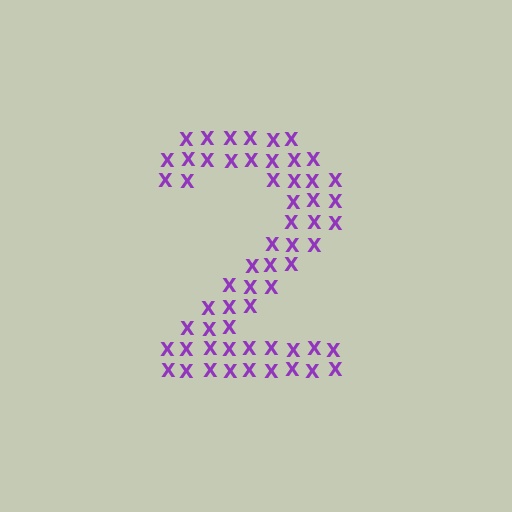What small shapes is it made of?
It is made of small letter X's.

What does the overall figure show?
The overall figure shows the digit 2.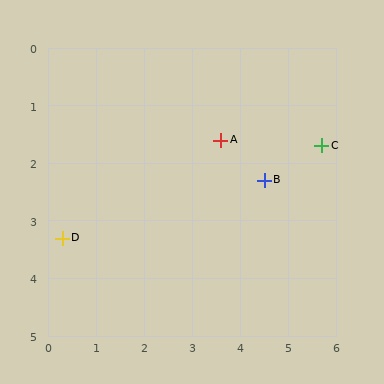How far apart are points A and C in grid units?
Points A and C are about 2.1 grid units apart.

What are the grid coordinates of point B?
Point B is at approximately (4.5, 2.3).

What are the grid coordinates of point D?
Point D is at approximately (0.3, 3.3).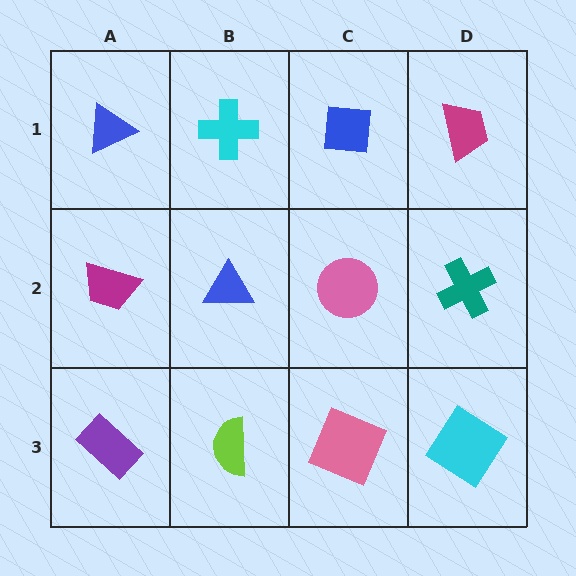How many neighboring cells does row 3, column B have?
3.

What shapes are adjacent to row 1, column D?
A teal cross (row 2, column D), a blue square (row 1, column C).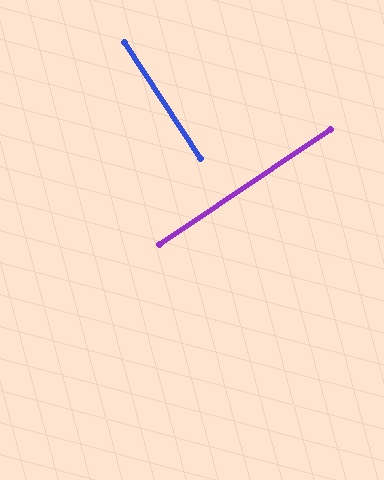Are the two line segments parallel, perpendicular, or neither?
Perpendicular — they meet at approximately 90°.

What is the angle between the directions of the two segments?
Approximately 90 degrees.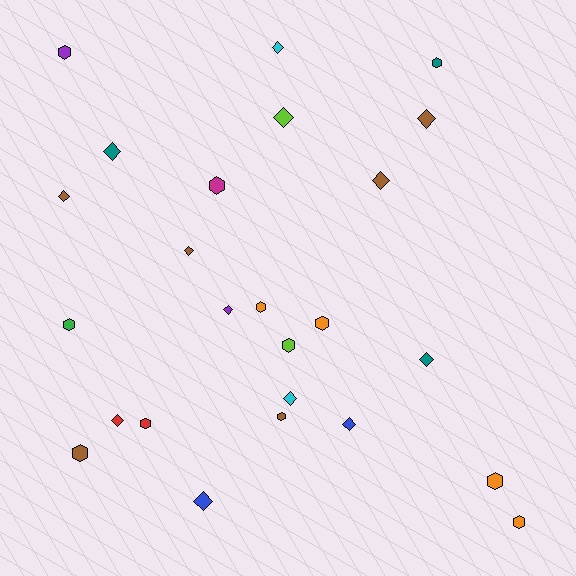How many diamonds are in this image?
There are 13 diamonds.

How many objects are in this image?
There are 25 objects.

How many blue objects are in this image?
There are 2 blue objects.